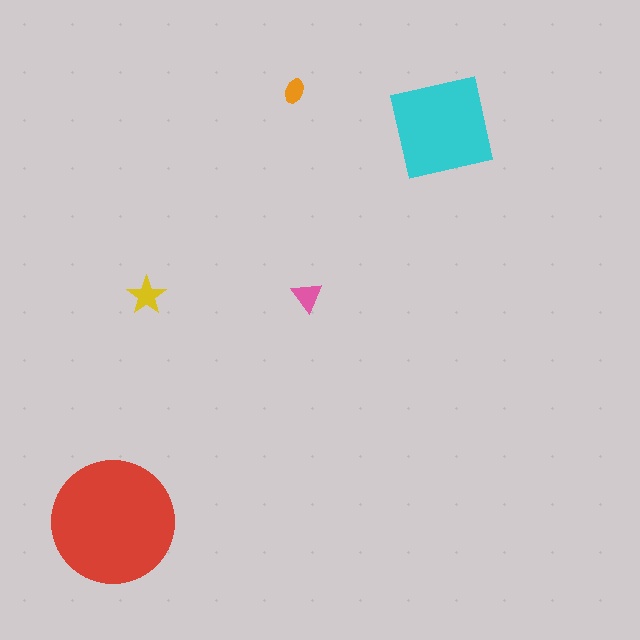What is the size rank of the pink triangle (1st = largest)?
4th.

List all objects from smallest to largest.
The orange ellipse, the pink triangle, the yellow star, the cyan square, the red circle.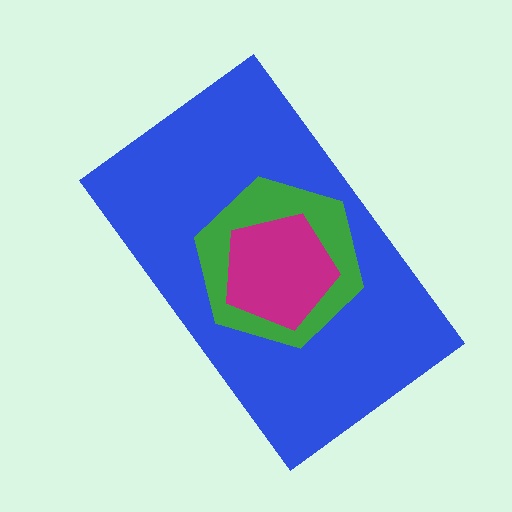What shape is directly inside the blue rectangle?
The green hexagon.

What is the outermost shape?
The blue rectangle.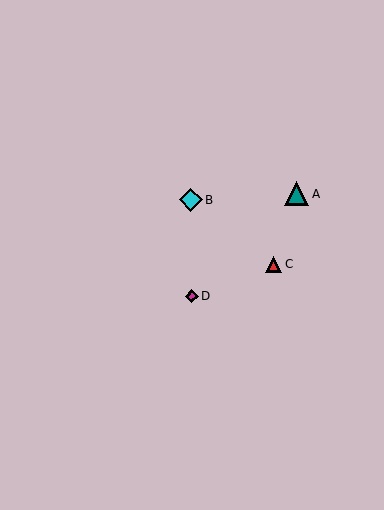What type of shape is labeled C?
Shape C is a red triangle.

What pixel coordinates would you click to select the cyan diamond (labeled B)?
Click at (191, 200) to select the cyan diamond B.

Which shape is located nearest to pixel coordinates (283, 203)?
The teal triangle (labeled A) at (297, 194) is nearest to that location.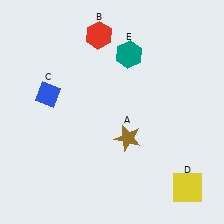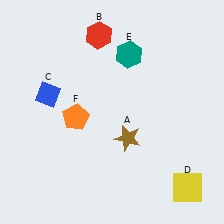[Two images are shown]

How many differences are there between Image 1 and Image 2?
There is 1 difference between the two images.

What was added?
An orange pentagon (F) was added in Image 2.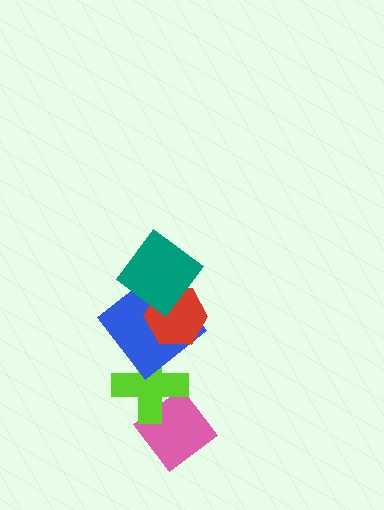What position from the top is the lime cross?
The lime cross is 4th from the top.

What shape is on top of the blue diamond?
The red hexagon is on top of the blue diamond.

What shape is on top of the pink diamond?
The lime cross is on top of the pink diamond.